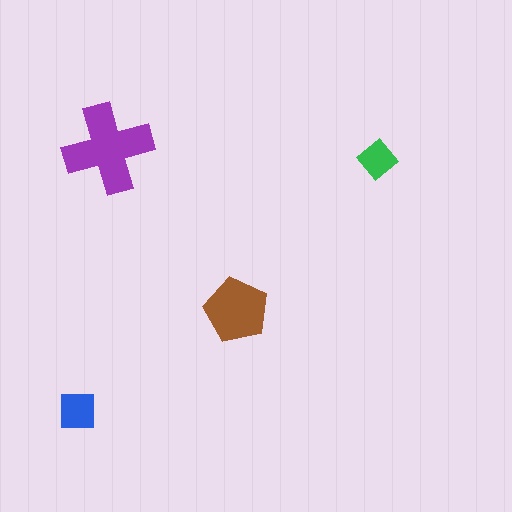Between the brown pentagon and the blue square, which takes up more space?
The brown pentagon.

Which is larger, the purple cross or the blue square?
The purple cross.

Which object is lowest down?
The blue square is bottommost.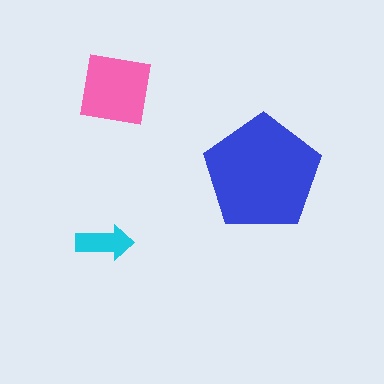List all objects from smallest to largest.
The cyan arrow, the pink square, the blue pentagon.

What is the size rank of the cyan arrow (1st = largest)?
3rd.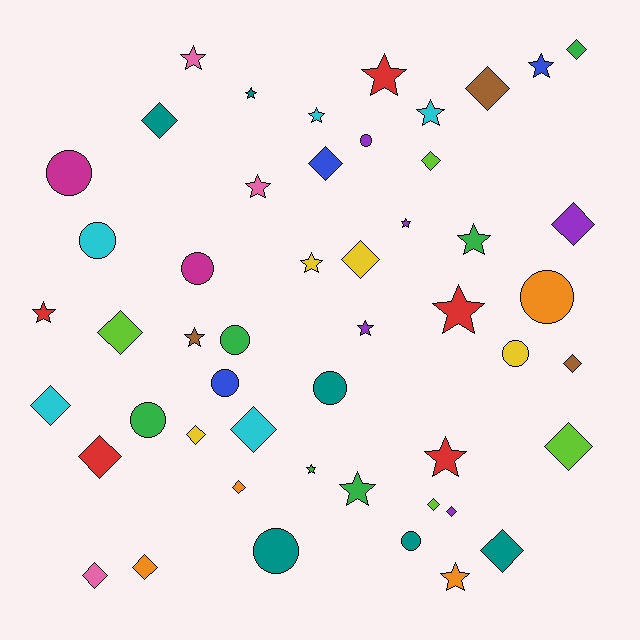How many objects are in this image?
There are 50 objects.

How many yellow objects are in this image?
There are 4 yellow objects.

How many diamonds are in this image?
There are 20 diamonds.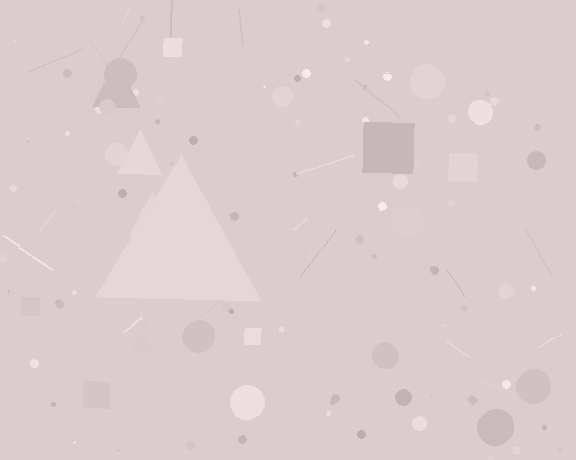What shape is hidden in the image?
A triangle is hidden in the image.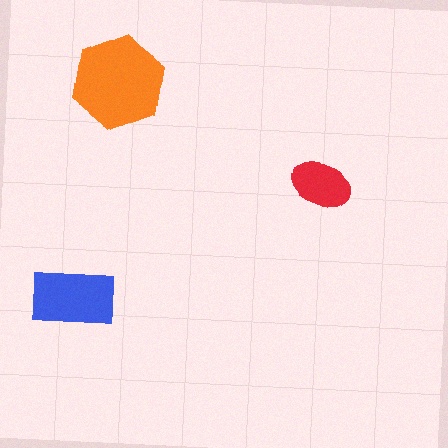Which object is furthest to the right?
The red ellipse is rightmost.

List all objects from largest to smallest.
The orange hexagon, the blue rectangle, the red ellipse.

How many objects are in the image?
There are 3 objects in the image.